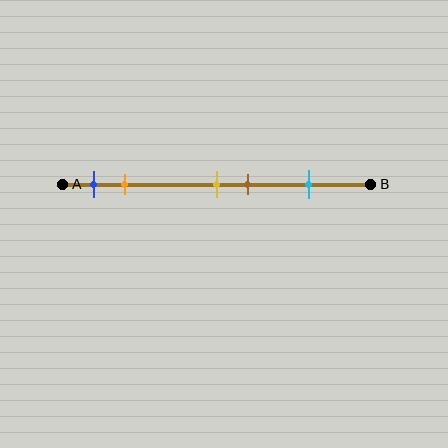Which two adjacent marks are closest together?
The yellow and brown marks are the closest adjacent pair.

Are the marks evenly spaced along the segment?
No, the marks are not evenly spaced.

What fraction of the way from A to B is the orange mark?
The orange mark is approximately 20% (0.2) of the way from A to B.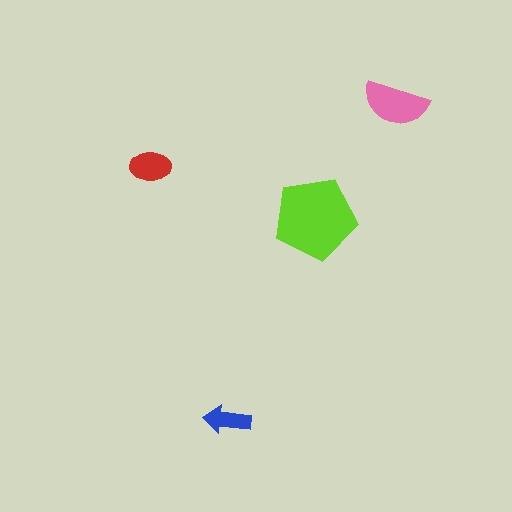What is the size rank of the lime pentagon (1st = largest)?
1st.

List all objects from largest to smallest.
The lime pentagon, the pink semicircle, the red ellipse, the blue arrow.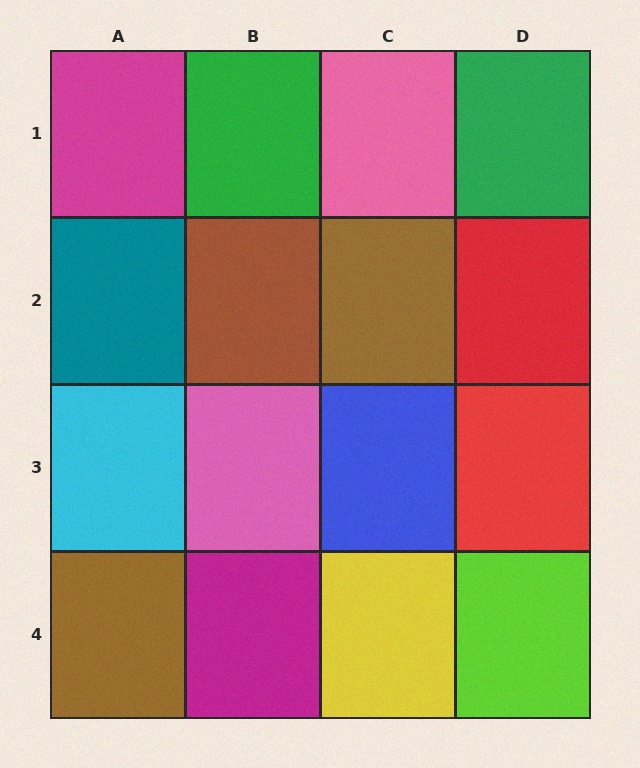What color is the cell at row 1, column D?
Green.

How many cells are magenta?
2 cells are magenta.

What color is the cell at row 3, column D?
Red.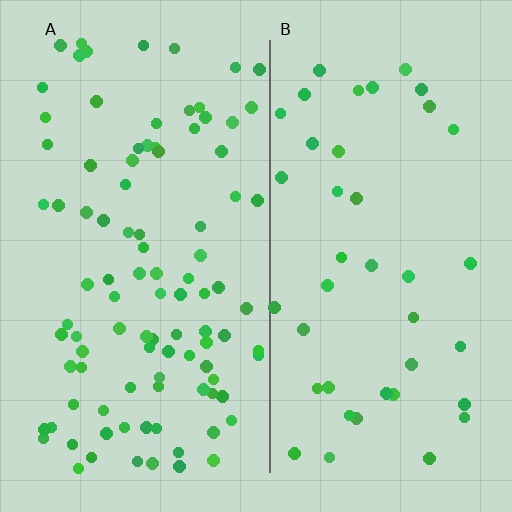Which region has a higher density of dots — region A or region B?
A (the left).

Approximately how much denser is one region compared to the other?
Approximately 2.4× — region A over region B.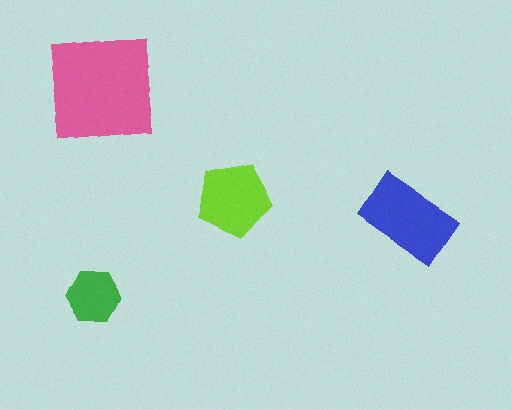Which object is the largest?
The pink square.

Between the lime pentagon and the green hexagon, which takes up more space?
The lime pentagon.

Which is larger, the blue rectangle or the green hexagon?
The blue rectangle.